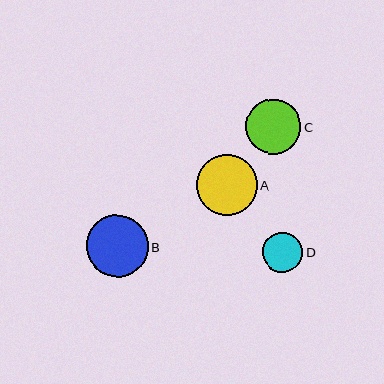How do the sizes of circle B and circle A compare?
Circle B and circle A are approximately the same size.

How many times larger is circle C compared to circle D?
Circle C is approximately 1.4 times the size of circle D.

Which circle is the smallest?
Circle D is the smallest with a size of approximately 40 pixels.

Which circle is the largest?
Circle B is the largest with a size of approximately 62 pixels.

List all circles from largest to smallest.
From largest to smallest: B, A, C, D.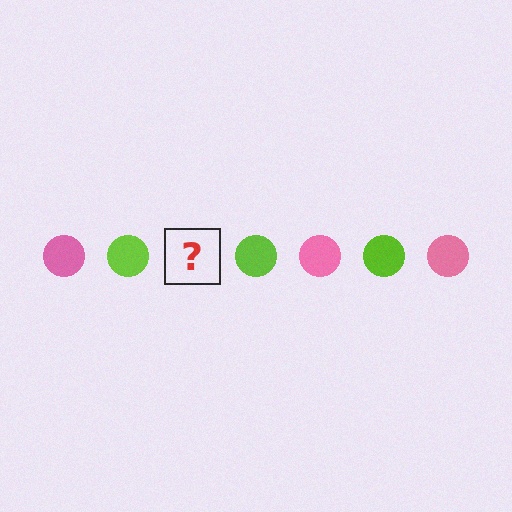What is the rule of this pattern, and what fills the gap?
The rule is that the pattern cycles through pink, lime circles. The gap should be filled with a pink circle.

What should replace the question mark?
The question mark should be replaced with a pink circle.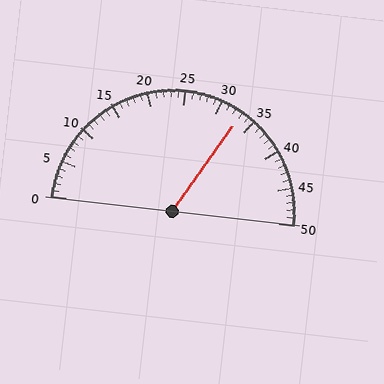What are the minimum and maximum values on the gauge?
The gauge ranges from 0 to 50.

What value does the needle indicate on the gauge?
The needle indicates approximately 33.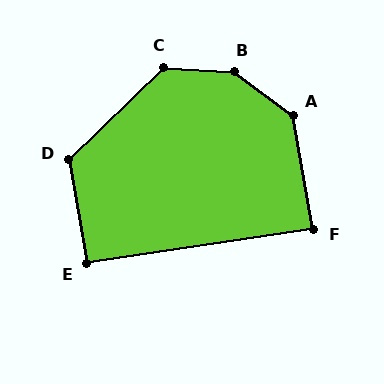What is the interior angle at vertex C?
Approximately 133 degrees (obtuse).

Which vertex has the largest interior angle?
B, at approximately 147 degrees.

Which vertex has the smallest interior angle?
F, at approximately 88 degrees.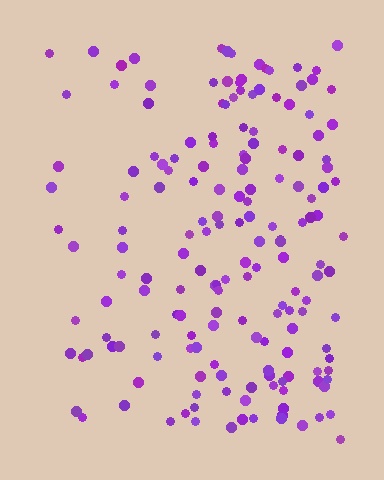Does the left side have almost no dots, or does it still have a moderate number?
Still a moderate number, just noticeably fewer than the right.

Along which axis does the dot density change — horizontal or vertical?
Horizontal.